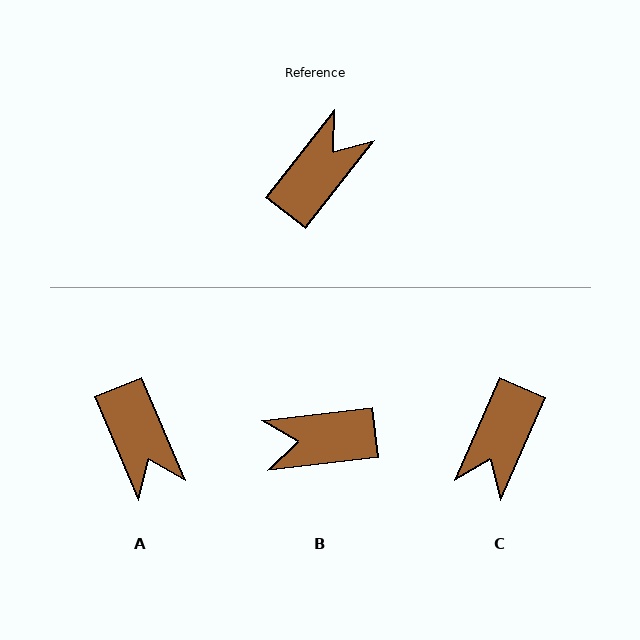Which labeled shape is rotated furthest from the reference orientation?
C, about 166 degrees away.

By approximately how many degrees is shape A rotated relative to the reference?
Approximately 119 degrees clockwise.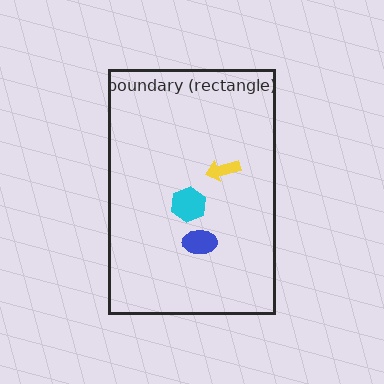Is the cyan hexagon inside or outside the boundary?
Inside.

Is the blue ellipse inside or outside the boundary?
Inside.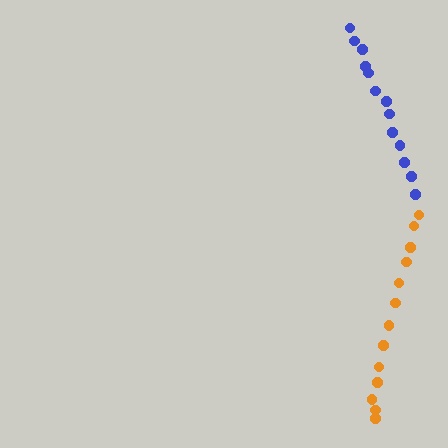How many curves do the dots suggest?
There are 2 distinct paths.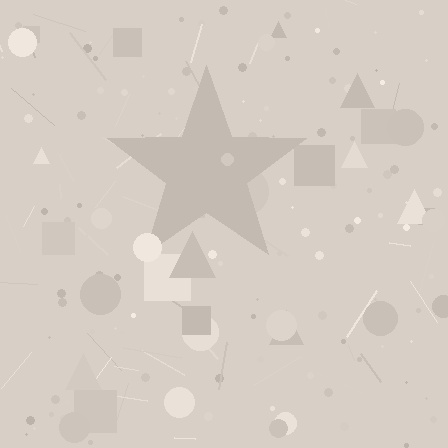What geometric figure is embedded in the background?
A star is embedded in the background.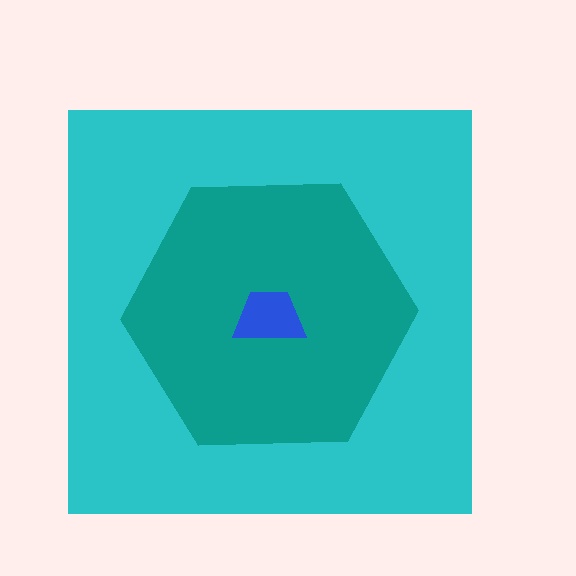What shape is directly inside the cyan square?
The teal hexagon.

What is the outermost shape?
The cyan square.